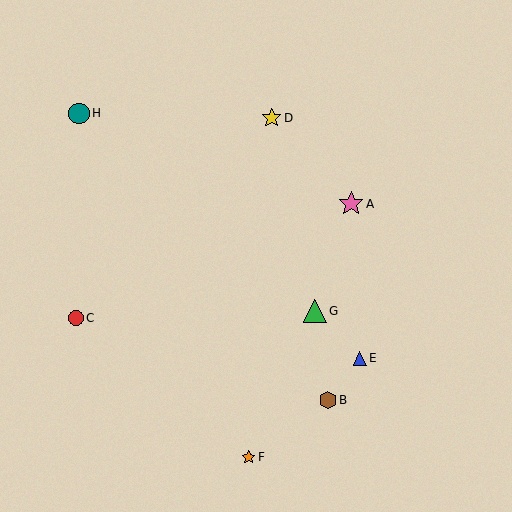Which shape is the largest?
The pink star (labeled A) is the largest.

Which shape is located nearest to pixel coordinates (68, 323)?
The red circle (labeled C) at (76, 318) is nearest to that location.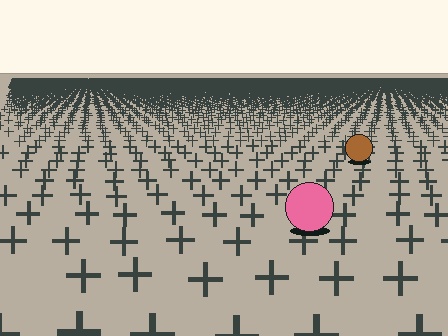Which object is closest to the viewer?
The pink circle is closest. The texture marks near it are larger and more spread out.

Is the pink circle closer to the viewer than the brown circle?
Yes. The pink circle is closer — you can tell from the texture gradient: the ground texture is coarser near it.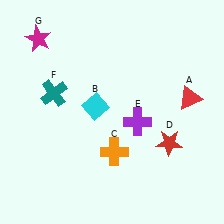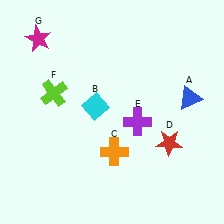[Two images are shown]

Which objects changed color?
A changed from red to blue. F changed from teal to lime.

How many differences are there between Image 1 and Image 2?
There are 2 differences between the two images.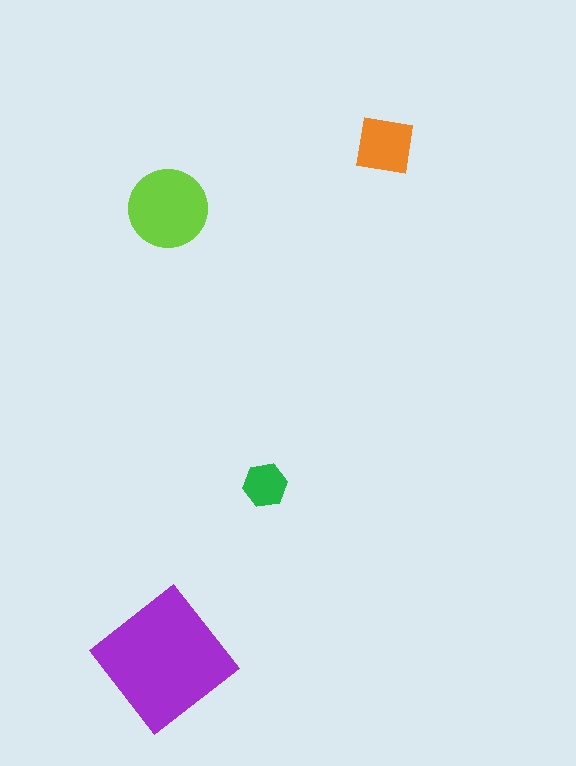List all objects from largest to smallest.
The purple diamond, the lime circle, the orange square, the green hexagon.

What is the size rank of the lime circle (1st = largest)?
2nd.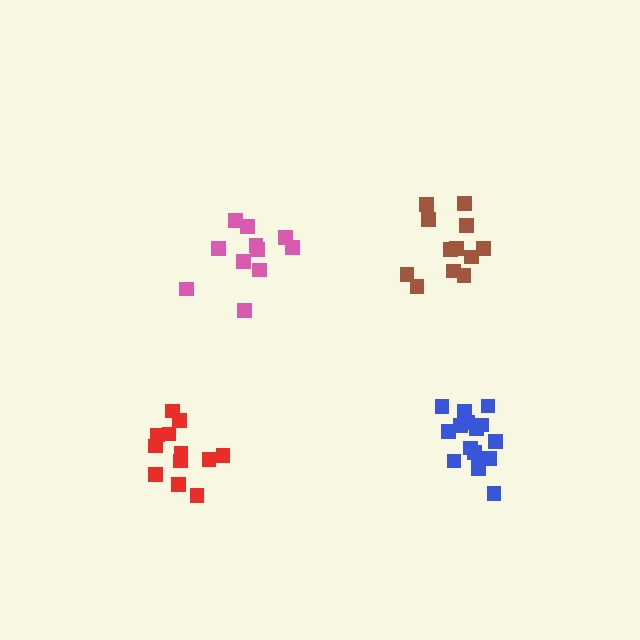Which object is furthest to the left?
The red cluster is leftmost.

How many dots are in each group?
Group 1: 16 dots, Group 2: 12 dots, Group 3: 11 dots, Group 4: 12 dots (51 total).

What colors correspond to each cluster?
The clusters are colored: blue, red, pink, brown.